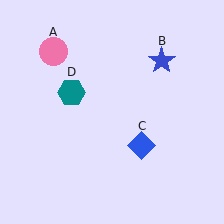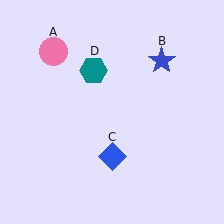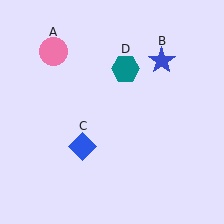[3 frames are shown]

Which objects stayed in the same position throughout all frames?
Pink circle (object A) and blue star (object B) remained stationary.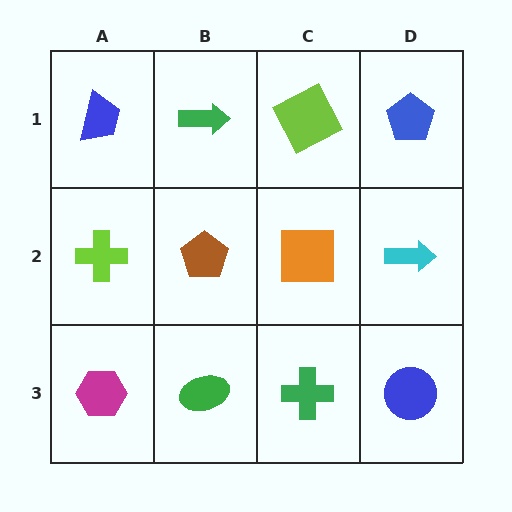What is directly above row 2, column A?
A blue trapezoid.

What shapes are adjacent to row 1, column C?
An orange square (row 2, column C), a green arrow (row 1, column B), a blue pentagon (row 1, column D).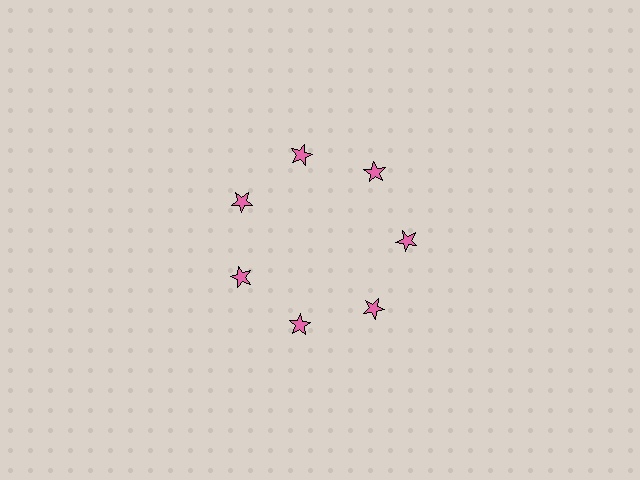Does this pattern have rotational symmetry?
Yes, this pattern has 7-fold rotational symmetry. It looks the same after rotating 51 degrees around the center.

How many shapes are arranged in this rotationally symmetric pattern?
There are 7 shapes, arranged in 7 groups of 1.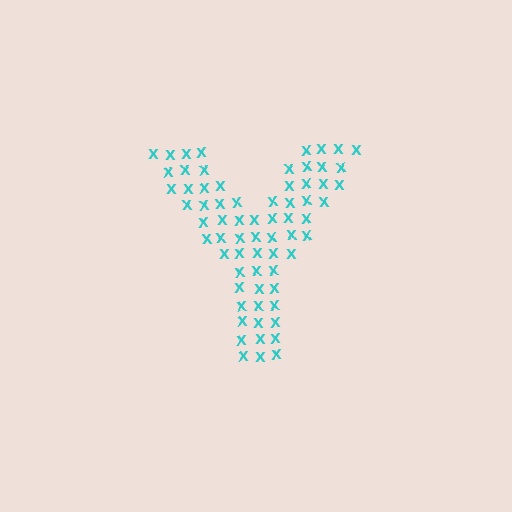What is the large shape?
The large shape is the letter Y.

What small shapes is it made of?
It is made of small letter X's.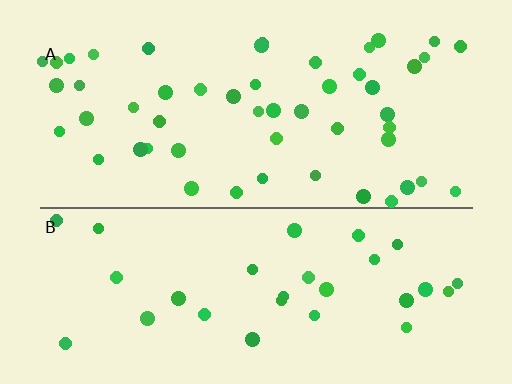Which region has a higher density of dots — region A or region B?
A (the top).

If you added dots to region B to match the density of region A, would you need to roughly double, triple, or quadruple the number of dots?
Approximately double.